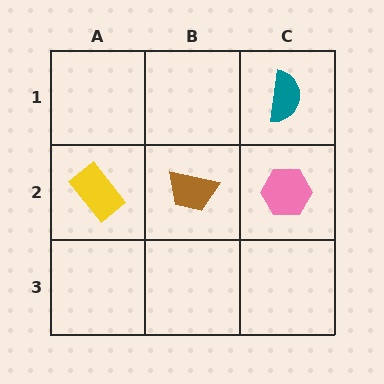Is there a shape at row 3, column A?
No, that cell is empty.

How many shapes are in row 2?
3 shapes.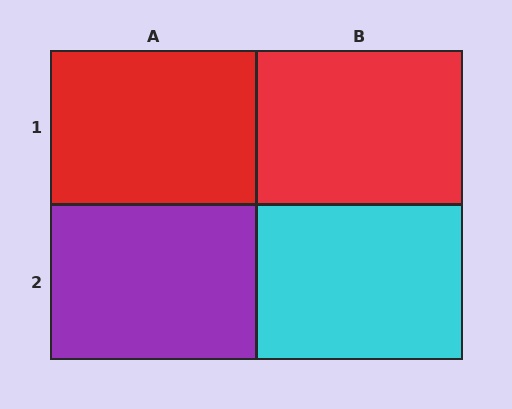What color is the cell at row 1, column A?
Red.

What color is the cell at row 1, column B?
Red.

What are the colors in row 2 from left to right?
Purple, cyan.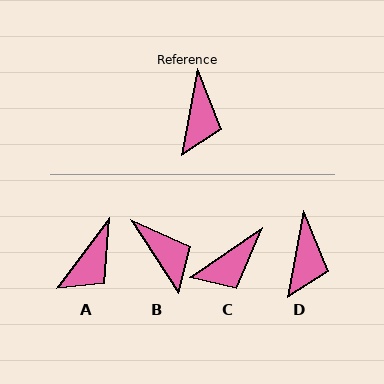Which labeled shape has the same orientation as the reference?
D.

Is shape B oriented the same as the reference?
No, it is off by about 44 degrees.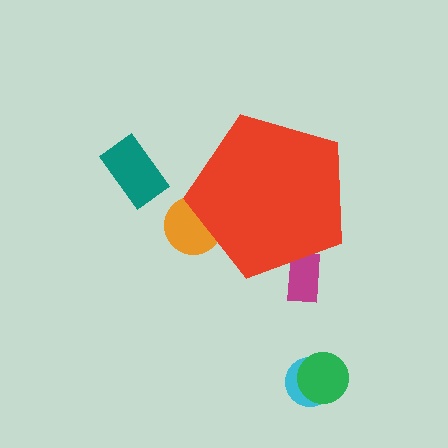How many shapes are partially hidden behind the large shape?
2 shapes are partially hidden.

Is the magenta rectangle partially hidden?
Yes, the magenta rectangle is partially hidden behind the red pentagon.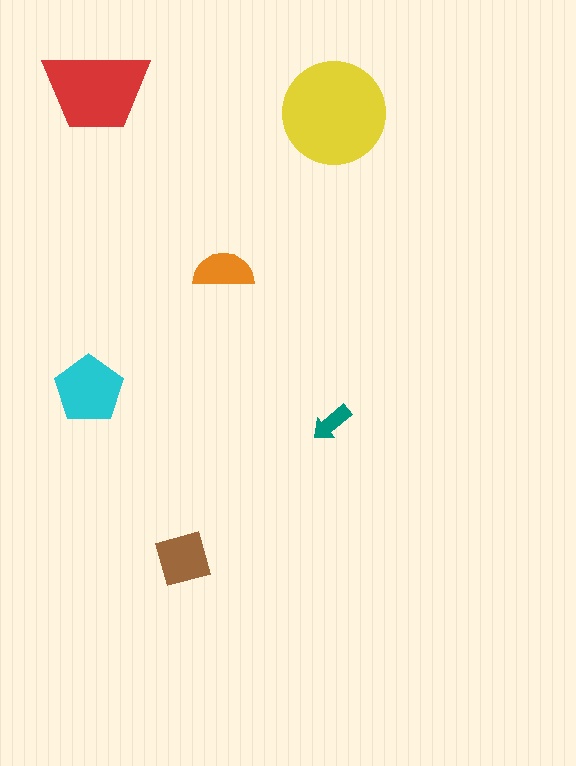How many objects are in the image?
There are 6 objects in the image.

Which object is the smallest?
The teal arrow.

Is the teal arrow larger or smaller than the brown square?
Smaller.